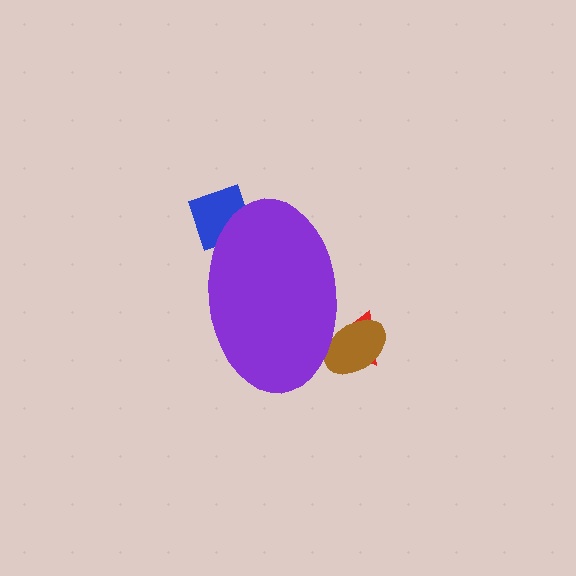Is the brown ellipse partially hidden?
Yes, the brown ellipse is partially hidden behind the purple ellipse.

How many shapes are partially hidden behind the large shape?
3 shapes are partially hidden.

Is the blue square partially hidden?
Yes, the blue square is partially hidden behind the purple ellipse.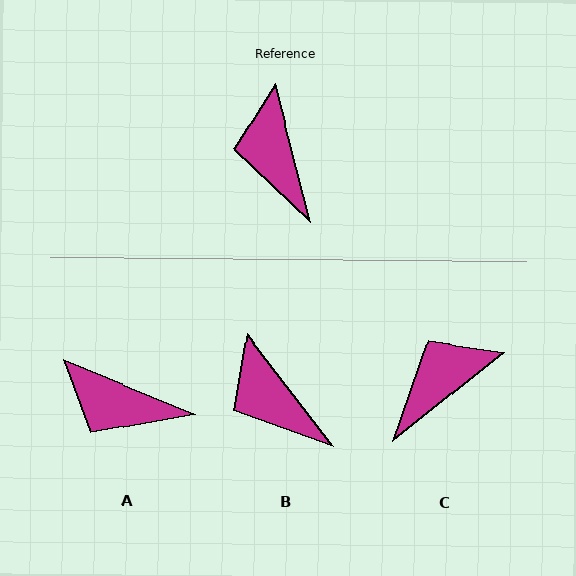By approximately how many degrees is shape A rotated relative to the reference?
Approximately 53 degrees counter-clockwise.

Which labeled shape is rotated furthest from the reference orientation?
C, about 66 degrees away.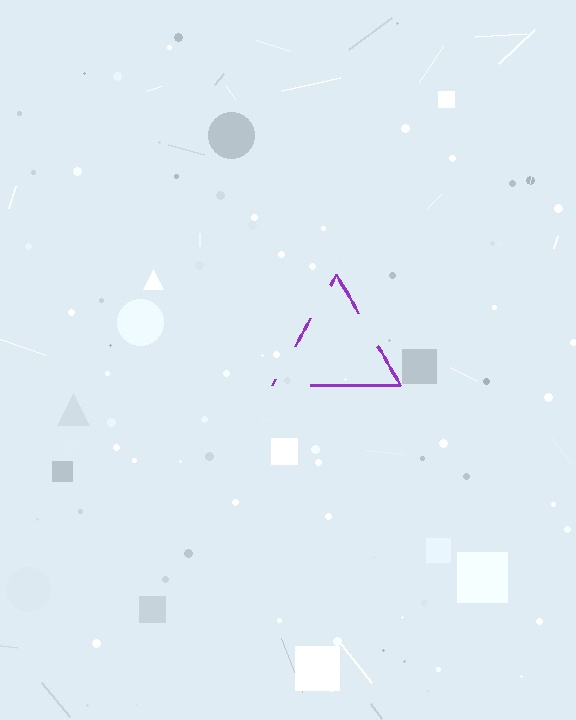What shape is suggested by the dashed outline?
The dashed outline suggests a triangle.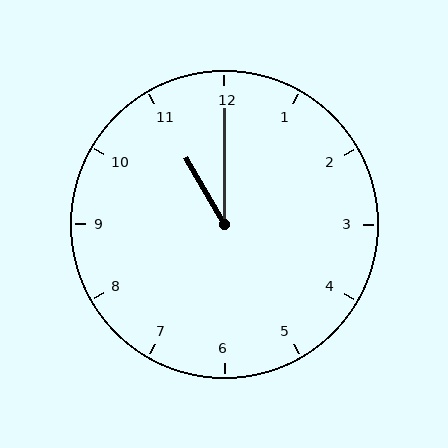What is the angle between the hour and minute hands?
Approximately 30 degrees.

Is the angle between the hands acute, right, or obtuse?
It is acute.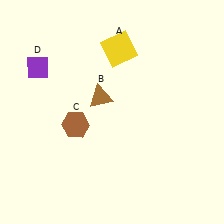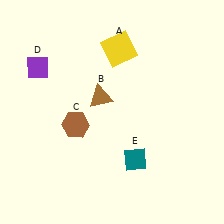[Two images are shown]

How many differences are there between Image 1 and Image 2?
There is 1 difference between the two images.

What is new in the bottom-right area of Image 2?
A teal diamond (E) was added in the bottom-right area of Image 2.